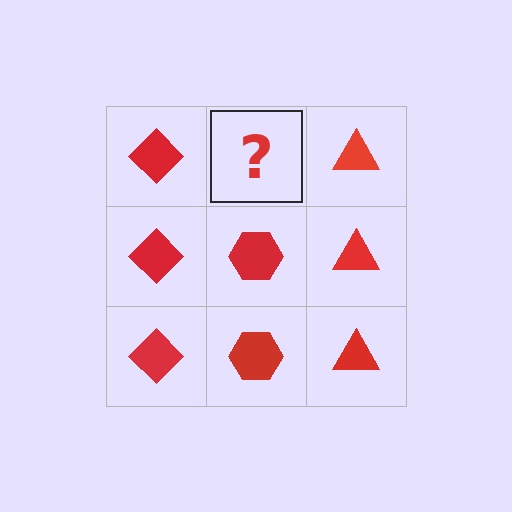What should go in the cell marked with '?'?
The missing cell should contain a red hexagon.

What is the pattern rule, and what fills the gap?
The rule is that each column has a consistent shape. The gap should be filled with a red hexagon.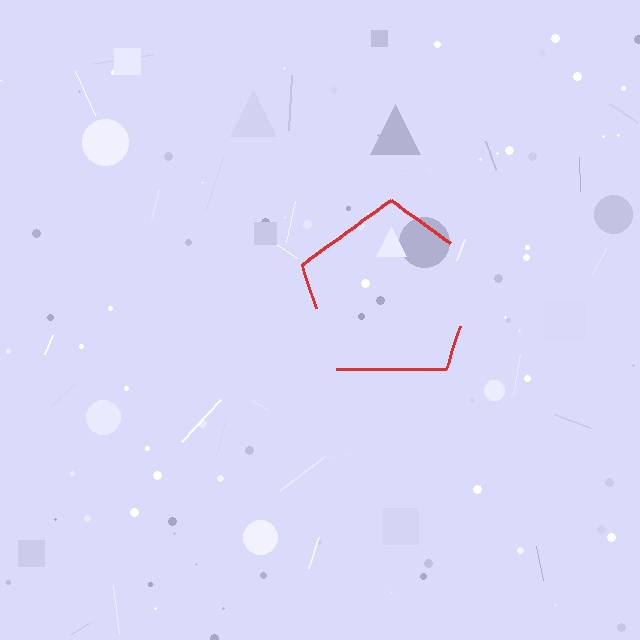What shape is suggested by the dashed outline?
The dashed outline suggests a pentagon.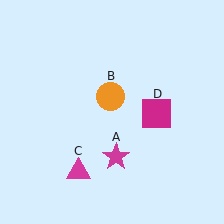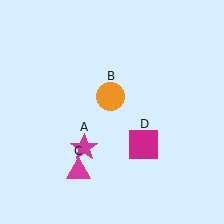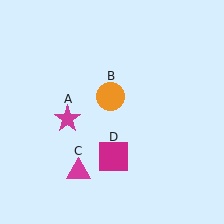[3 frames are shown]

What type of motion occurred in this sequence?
The magenta star (object A), magenta square (object D) rotated clockwise around the center of the scene.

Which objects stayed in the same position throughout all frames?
Orange circle (object B) and magenta triangle (object C) remained stationary.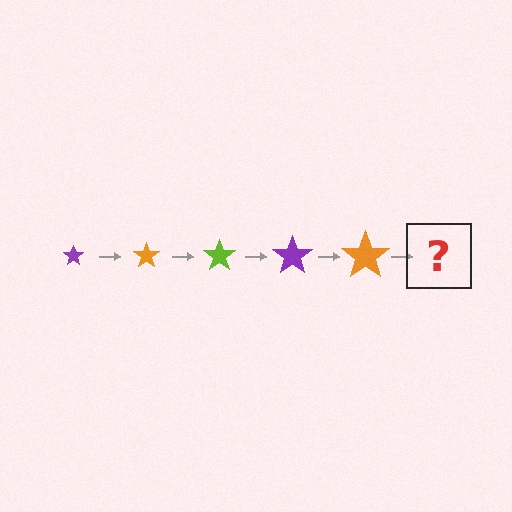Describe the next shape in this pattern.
It should be a lime star, larger than the previous one.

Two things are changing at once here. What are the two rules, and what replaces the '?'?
The two rules are that the star grows larger each step and the color cycles through purple, orange, and lime. The '?' should be a lime star, larger than the previous one.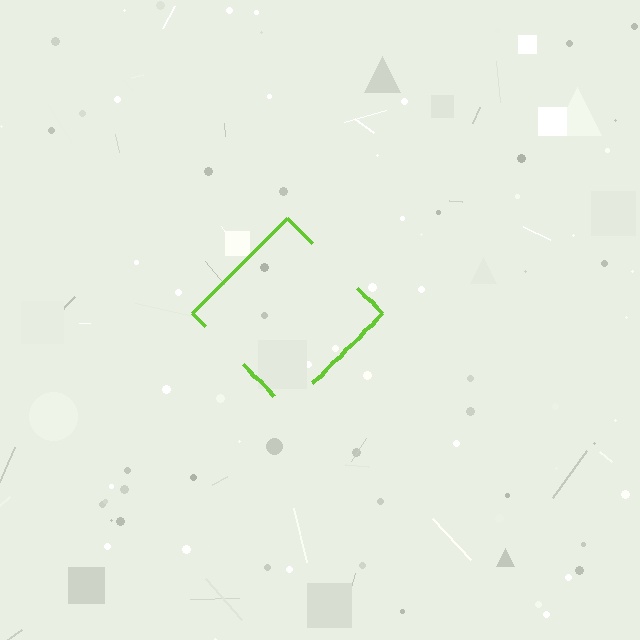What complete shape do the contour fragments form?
The contour fragments form a diamond.